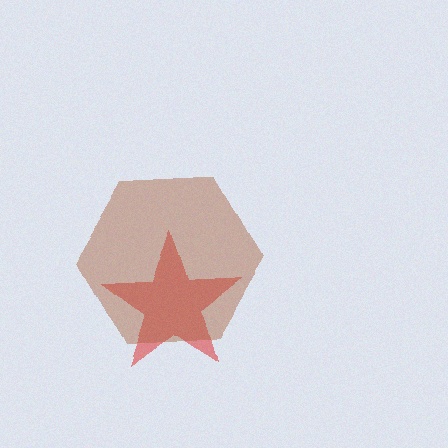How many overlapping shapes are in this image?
There are 2 overlapping shapes in the image.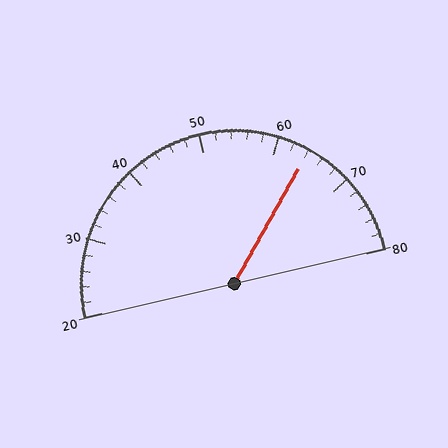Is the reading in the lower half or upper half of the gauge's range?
The reading is in the upper half of the range (20 to 80).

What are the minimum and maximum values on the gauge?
The gauge ranges from 20 to 80.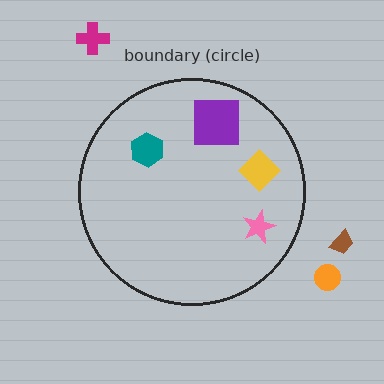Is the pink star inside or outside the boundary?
Inside.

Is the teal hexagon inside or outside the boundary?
Inside.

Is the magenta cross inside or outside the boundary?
Outside.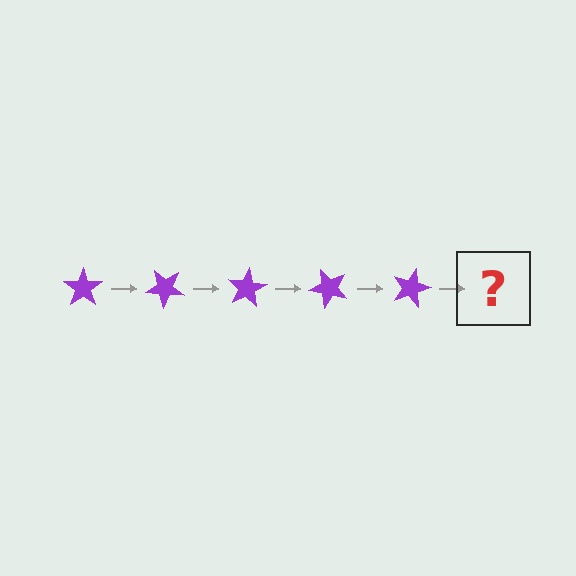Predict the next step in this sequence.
The next step is a purple star rotated 200 degrees.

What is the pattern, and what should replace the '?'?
The pattern is that the star rotates 40 degrees each step. The '?' should be a purple star rotated 200 degrees.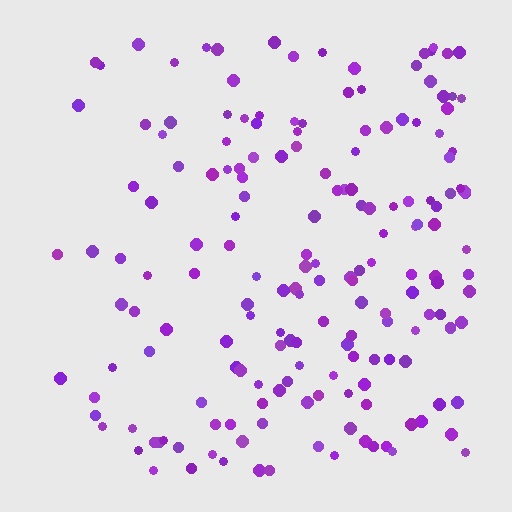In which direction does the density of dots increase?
From left to right, with the right side densest.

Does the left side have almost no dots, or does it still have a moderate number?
Still a moderate number, just noticeably fewer than the right.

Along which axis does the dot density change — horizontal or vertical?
Horizontal.